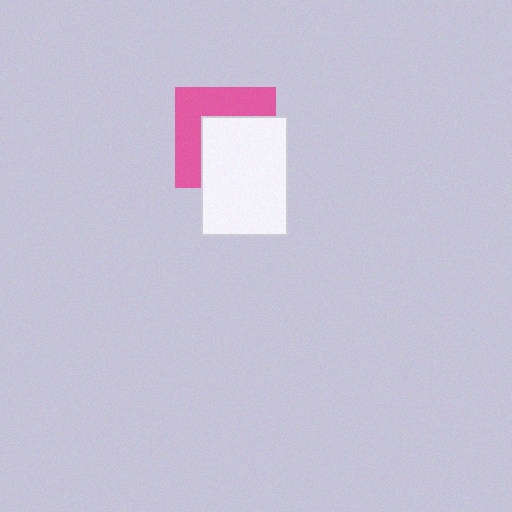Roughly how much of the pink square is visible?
About half of it is visible (roughly 47%).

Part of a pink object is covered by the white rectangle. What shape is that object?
It is a square.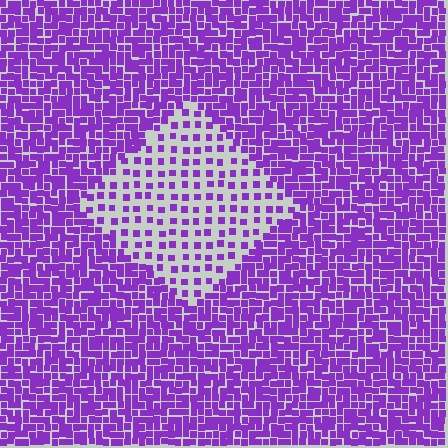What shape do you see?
I see a diamond.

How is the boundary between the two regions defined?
The boundary is defined by a change in element density (approximately 2.7x ratio). All elements are the same color, size, and shape.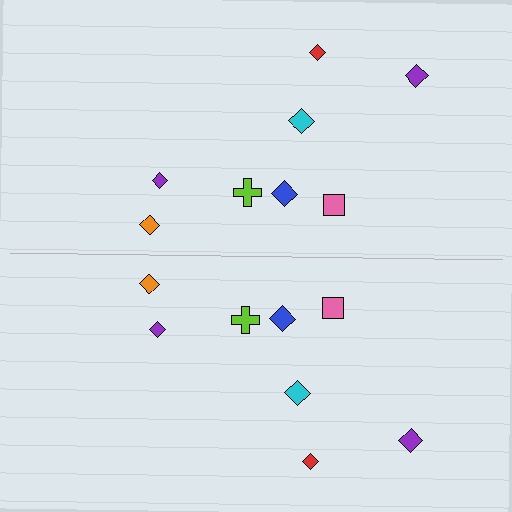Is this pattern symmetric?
Yes, this pattern has bilateral (reflection) symmetry.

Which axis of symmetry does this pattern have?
The pattern has a horizontal axis of symmetry running through the center of the image.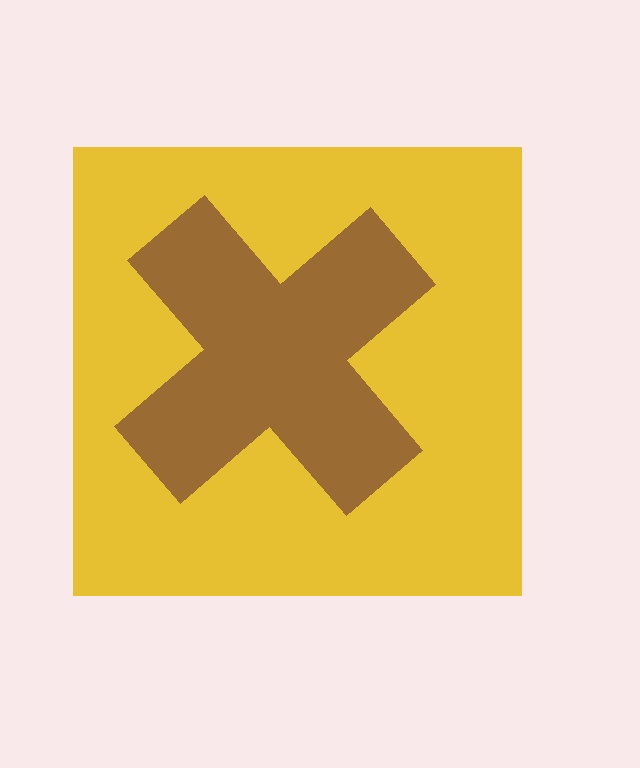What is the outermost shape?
The yellow square.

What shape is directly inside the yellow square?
The brown cross.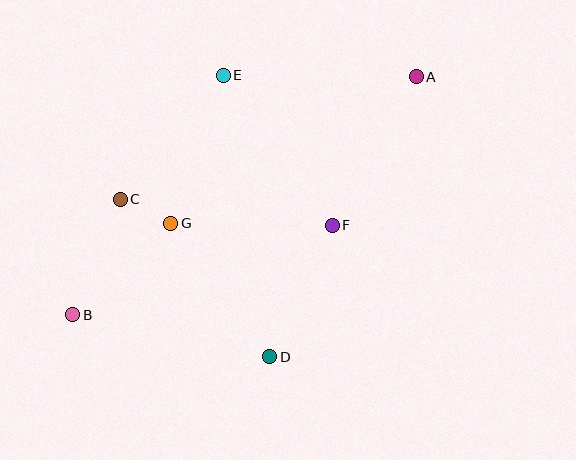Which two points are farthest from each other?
Points A and B are farthest from each other.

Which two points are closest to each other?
Points C and G are closest to each other.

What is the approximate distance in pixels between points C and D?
The distance between C and D is approximately 217 pixels.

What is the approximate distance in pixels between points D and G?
The distance between D and G is approximately 166 pixels.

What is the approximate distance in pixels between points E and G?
The distance between E and G is approximately 157 pixels.